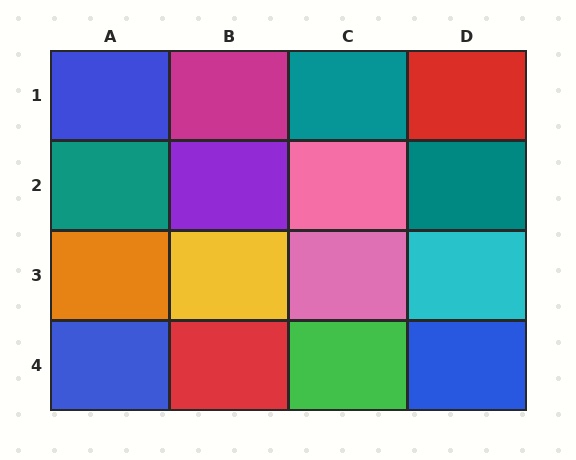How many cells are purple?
1 cell is purple.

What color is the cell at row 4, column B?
Red.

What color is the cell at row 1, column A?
Blue.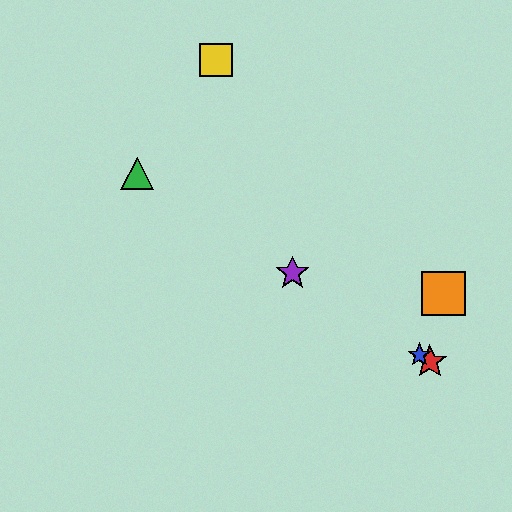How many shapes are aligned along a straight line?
4 shapes (the red star, the blue star, the green triangle, the purple star) are aligned along a straight line.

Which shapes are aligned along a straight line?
The red star, the blue star, the green triangle, the purple star are aligned along a straight line.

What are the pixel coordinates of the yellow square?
The yellow square is at (216, 60).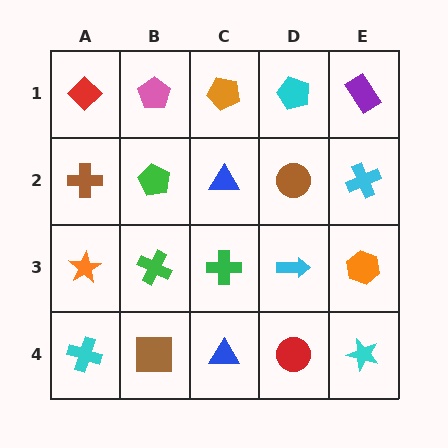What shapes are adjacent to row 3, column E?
A cyan cross (row 2, column E), a cyan star (row 4, column E), a cyan arrow (row 3, column D).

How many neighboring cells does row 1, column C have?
3.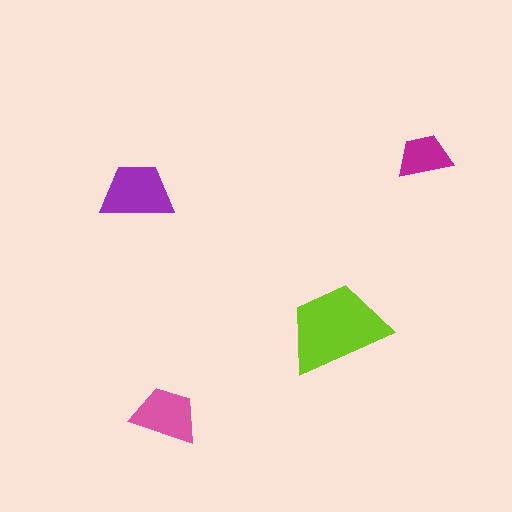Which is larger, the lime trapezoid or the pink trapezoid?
The lime one.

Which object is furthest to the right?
The magenta trapezoid is rightmost.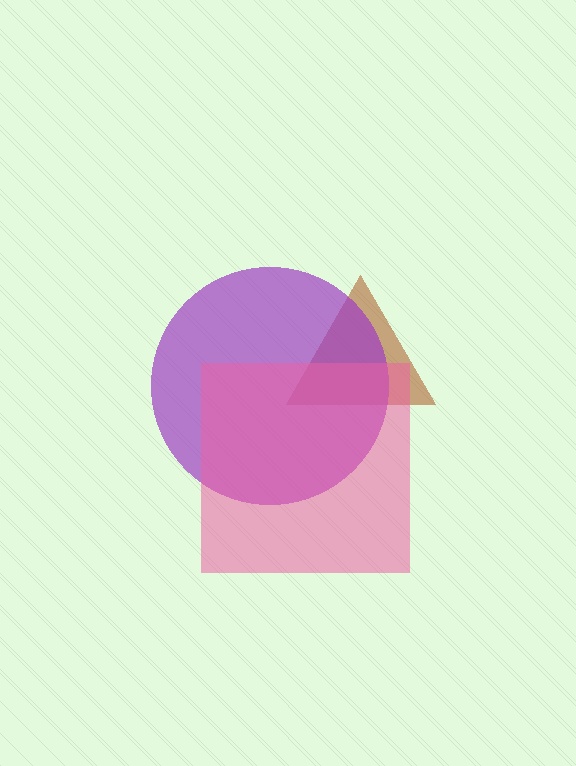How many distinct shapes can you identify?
There are 3 distinct shapes: a brown triangle, a purple circle, a pink square.